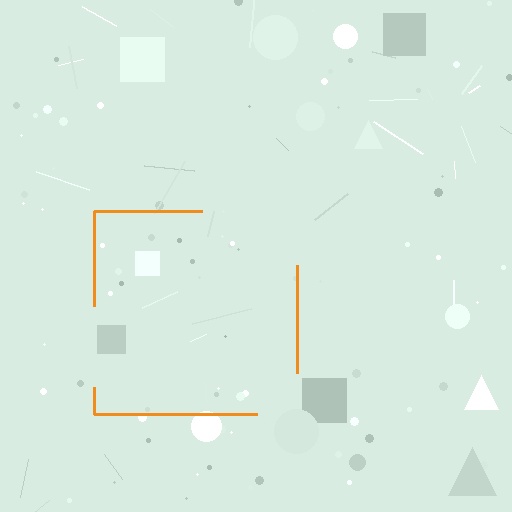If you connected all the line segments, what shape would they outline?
They would outline a square.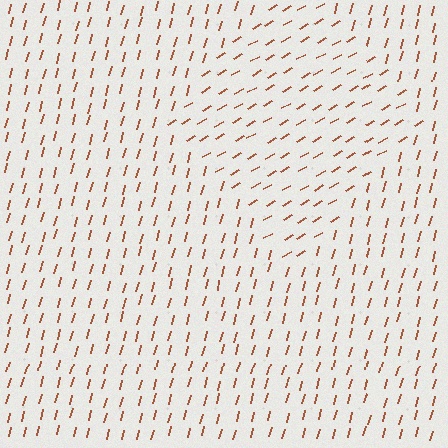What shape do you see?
I see a diamond.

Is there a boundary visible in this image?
Yes, there is a texture boundary formed by a change in line orientation.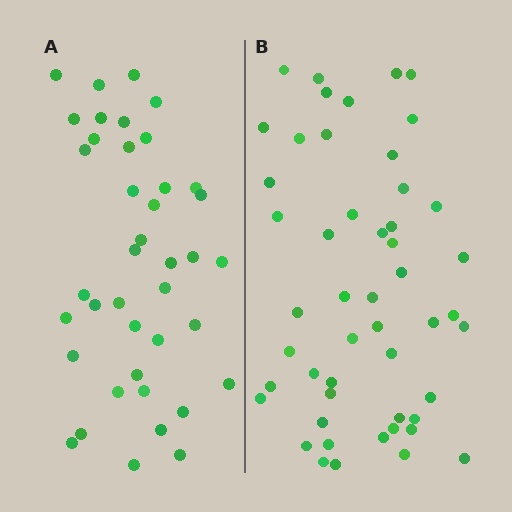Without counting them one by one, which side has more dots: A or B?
Region B (the right region) has more dots.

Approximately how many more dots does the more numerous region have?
Region B has roughly 10 or so more dots than region A.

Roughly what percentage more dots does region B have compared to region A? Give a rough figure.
About 25% more.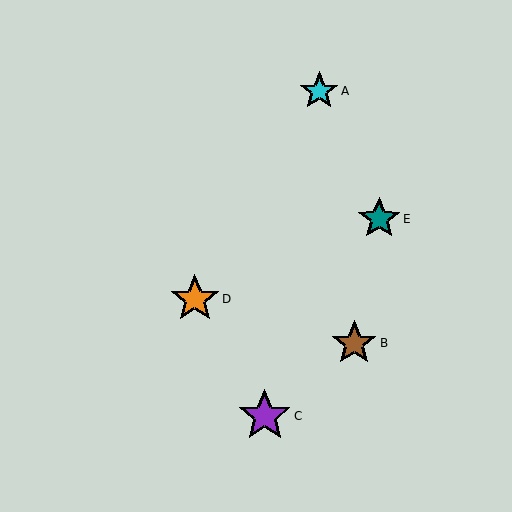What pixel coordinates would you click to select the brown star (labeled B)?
Click at (354, 343) to select the brown star B.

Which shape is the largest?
The purple star (labeled C) is the largest.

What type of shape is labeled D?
Shape D is an orange star.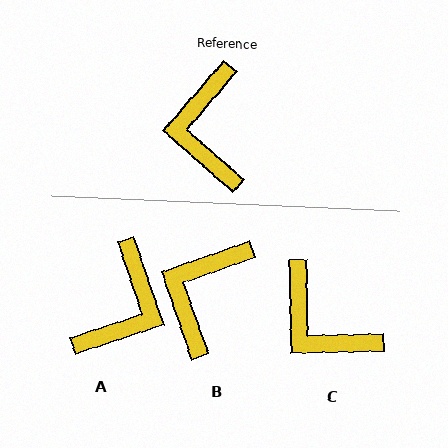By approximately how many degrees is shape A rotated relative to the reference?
Approximately 150 degrees counter-clockwise.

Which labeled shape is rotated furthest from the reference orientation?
A, about 150 degrees away.